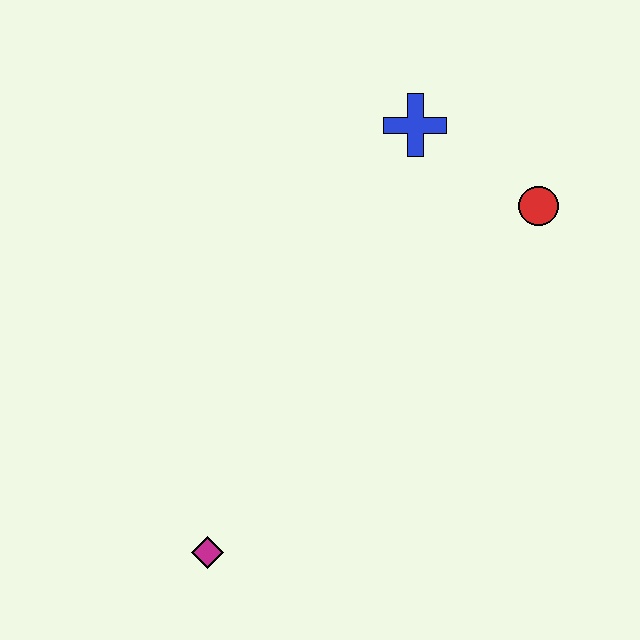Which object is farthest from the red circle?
The magenta diamond is farthest from the red circle.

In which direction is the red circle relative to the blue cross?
The red circle is to the right of the blue cross.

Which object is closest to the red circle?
The blue cross is closest to the red circle.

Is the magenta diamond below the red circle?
Yes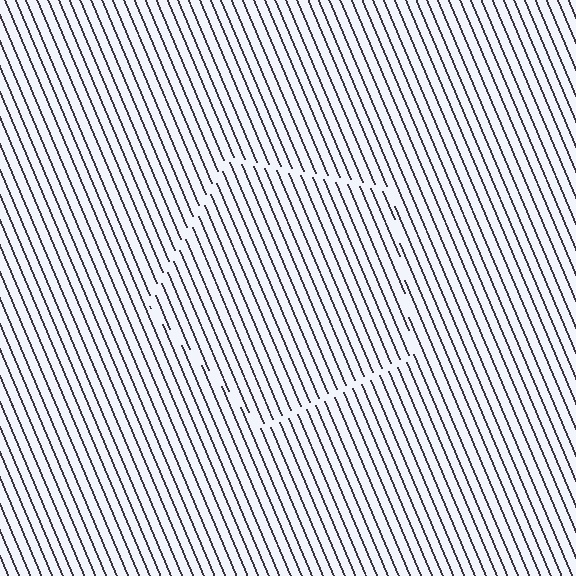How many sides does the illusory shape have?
5 sides — the line-ends trace a pentagon.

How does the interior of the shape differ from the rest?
The interior of the shape contains the same grating, shifted by half a period — the contour is defined by the phase discontinuity where line-ends from the inner and outer gratings abut.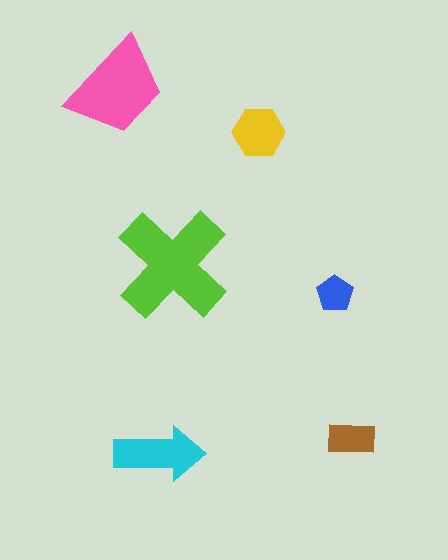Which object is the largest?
The lime cross.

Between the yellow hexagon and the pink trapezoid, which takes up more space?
The pink trapezoid.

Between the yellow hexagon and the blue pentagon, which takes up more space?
The yellow hexagon.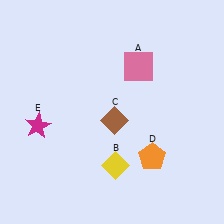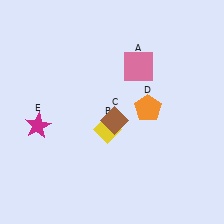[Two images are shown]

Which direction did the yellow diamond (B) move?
The yellow diamond (B) moved up.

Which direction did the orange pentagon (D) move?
The orange pentagon (D) moved up.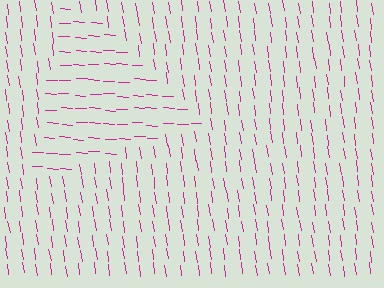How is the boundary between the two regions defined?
The boundary is defined purely by a change in line orientation (approximately 79 degrees difference). All lines are the same color and thickness.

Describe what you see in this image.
The image is filled with small magenta line segments. A triangle region in the image has lines oriented differently from the surrounding lines, creating a visible texture boundary.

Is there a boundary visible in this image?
Yes, there is a texture boundary formed by a change in line orientation.